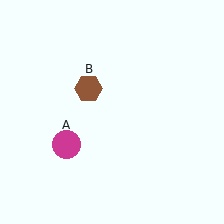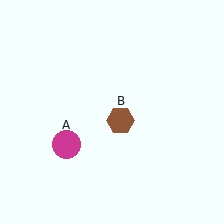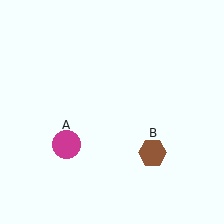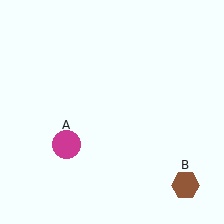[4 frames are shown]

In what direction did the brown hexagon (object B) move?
The brown hexagon (object B) moved down and to the right.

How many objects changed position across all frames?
1 object changed position: brown hexagon (object B).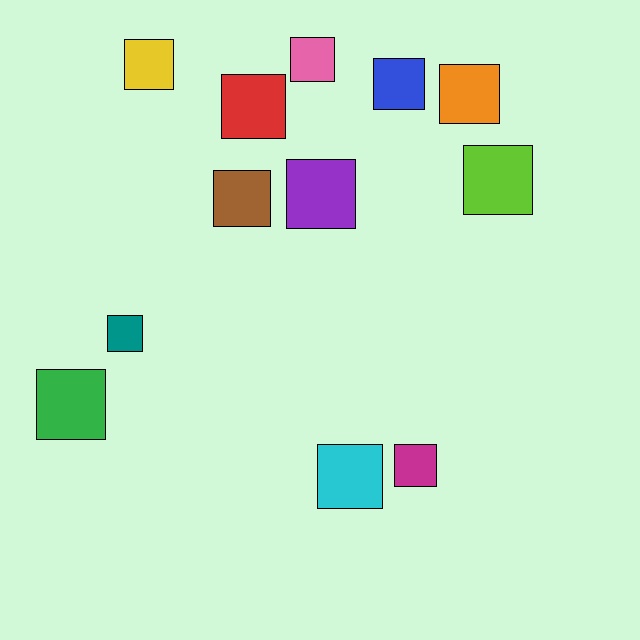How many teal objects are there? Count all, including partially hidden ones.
There is 1 teal object.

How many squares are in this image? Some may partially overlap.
There are 12 squares.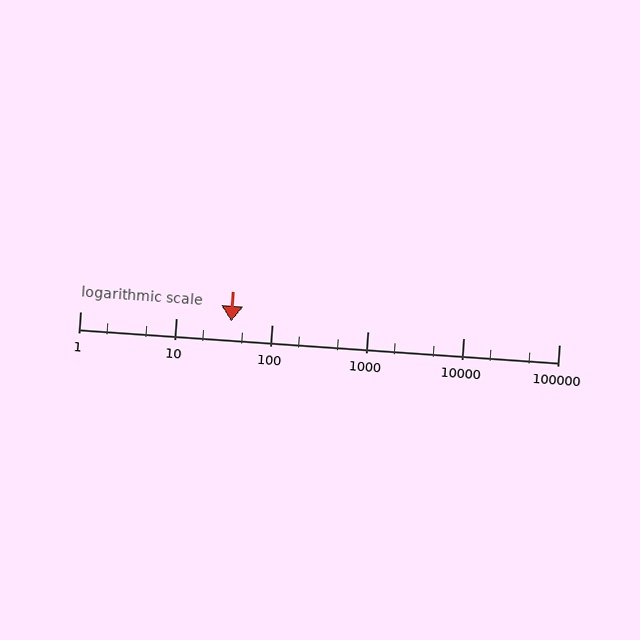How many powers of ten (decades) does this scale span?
The scale spans 5 decades, from 1 to 100000.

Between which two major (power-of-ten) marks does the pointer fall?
The pointer is between 10 and 100.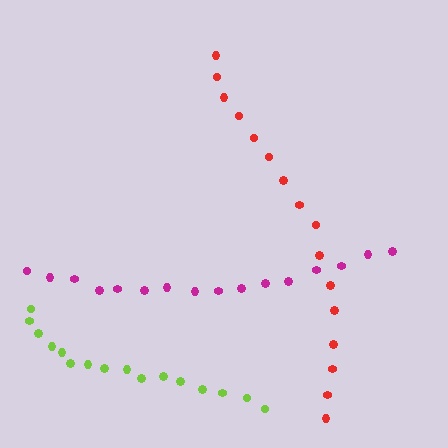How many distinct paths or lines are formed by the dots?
There are 3 distinct paths.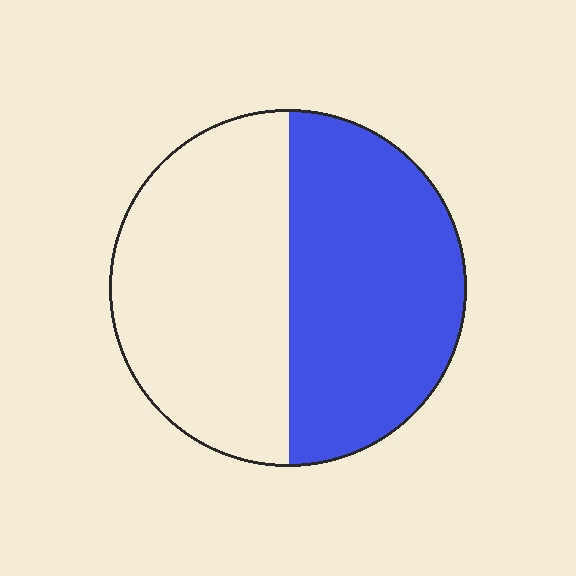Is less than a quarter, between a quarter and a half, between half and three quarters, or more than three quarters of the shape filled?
Between a quarter and a half.